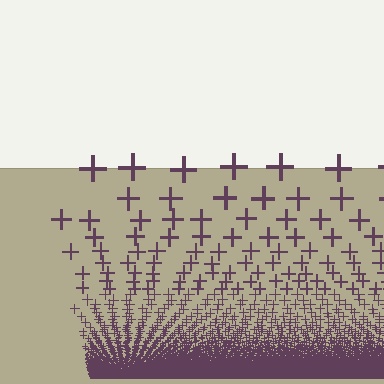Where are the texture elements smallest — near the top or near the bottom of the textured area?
Near the bottom.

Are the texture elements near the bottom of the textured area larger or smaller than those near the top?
Smaller. The gradient is inverted — elements near the bottom are smaller and denser.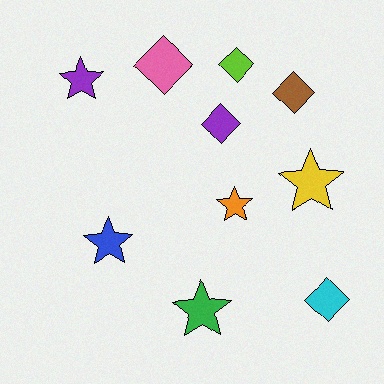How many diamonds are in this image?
There are 5 diamonds.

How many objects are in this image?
There are 10 objects.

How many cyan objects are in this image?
There is 1 cyan object.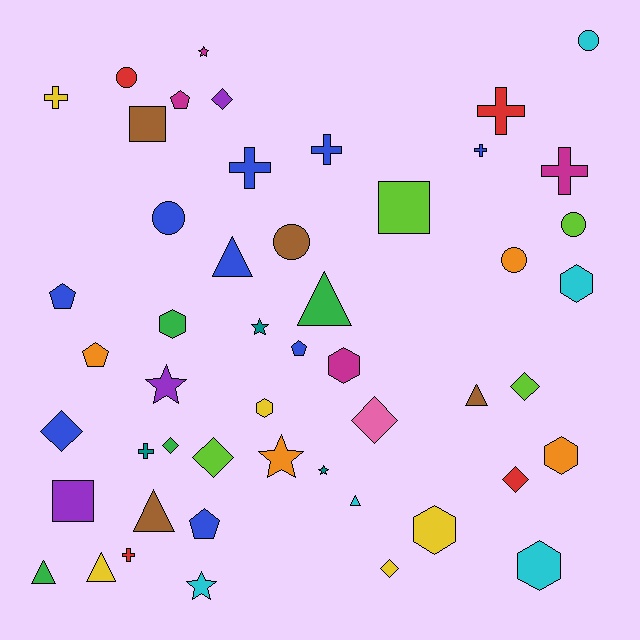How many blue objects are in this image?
There are 9 blue objects.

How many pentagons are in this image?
There are 5 pentagons.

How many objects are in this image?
There are 50 objects.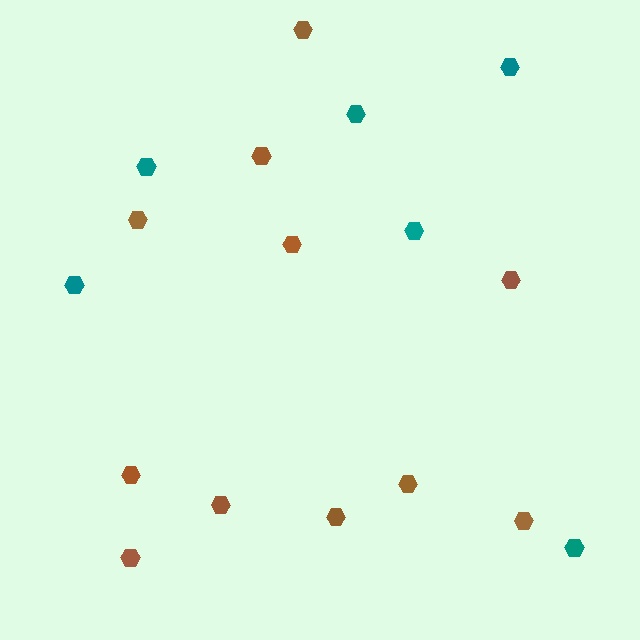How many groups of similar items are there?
There are 2 groups: one group of teal hexagons (6) and one group of brown hexagons (11).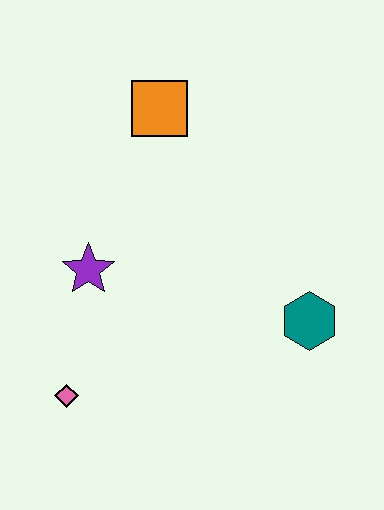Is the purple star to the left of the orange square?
Yes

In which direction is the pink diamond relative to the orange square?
The pink diamond is below the orange square.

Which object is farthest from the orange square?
The pink diamond is farthest from the orange square.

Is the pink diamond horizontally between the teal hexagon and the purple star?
No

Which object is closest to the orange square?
The purple star is closest to the orange square.